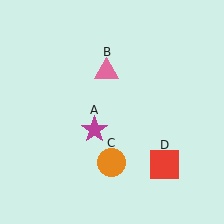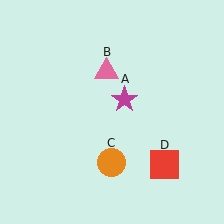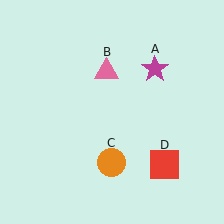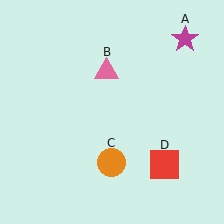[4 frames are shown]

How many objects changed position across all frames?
1 object changed position: magenta star (object A).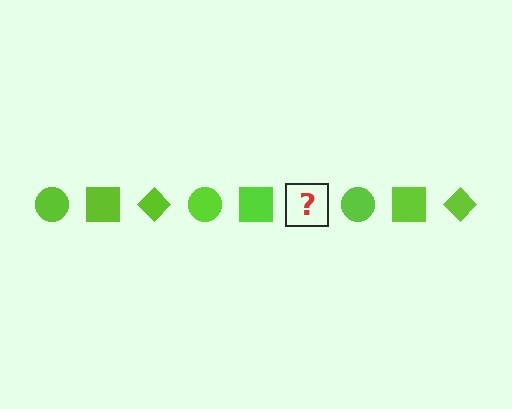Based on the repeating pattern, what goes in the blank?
The blank should be a lime diamond.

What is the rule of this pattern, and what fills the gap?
The rule is that the pattern cycles through circle, square, diamond shapes in lime. The gap should be filled with a lime diamond.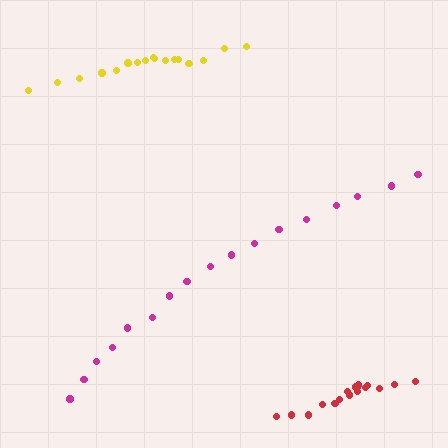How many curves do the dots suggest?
There are 3 distinct paths.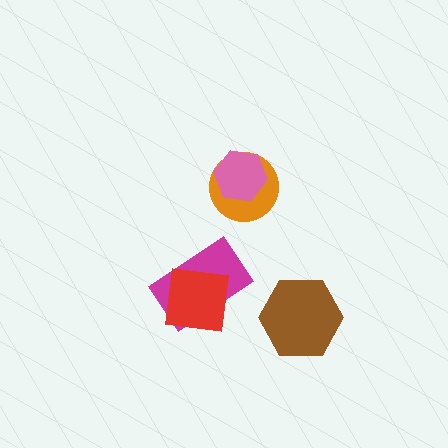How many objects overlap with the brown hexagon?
0 objects overlap with the brown hexagon.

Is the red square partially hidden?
No, no other shape covers it.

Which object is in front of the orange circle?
The pink hexagon is in front of the orange circle.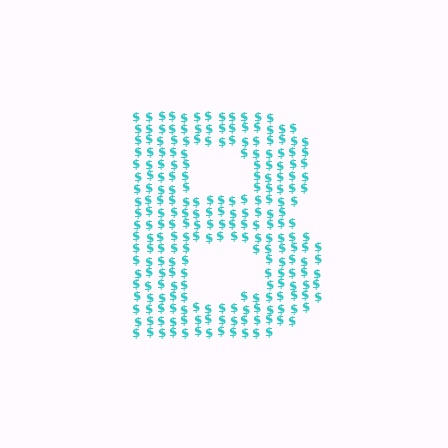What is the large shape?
The large shape is the letter B.